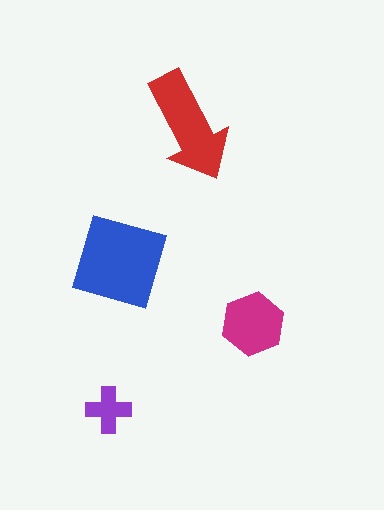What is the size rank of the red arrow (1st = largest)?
2nd.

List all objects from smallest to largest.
The purple cross, the magenta hexagon, the red arrow, the blue square.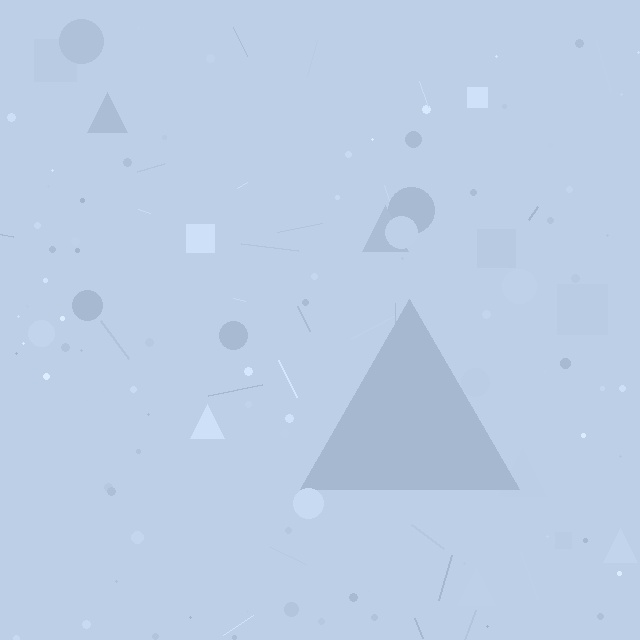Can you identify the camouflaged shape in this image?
The camouflaged shape is a triangle.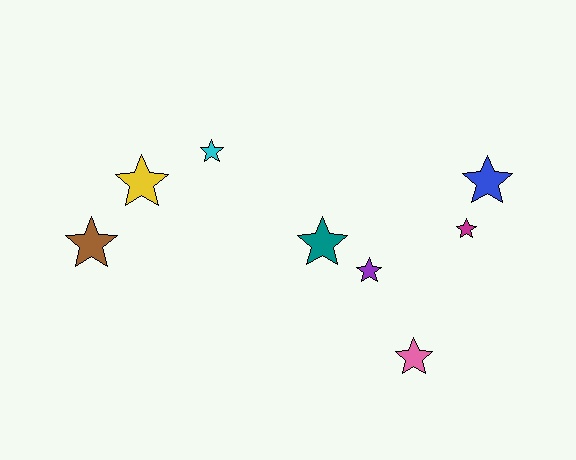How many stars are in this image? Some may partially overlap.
There are 8 stars.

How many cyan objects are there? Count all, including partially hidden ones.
There is 1 cyan object.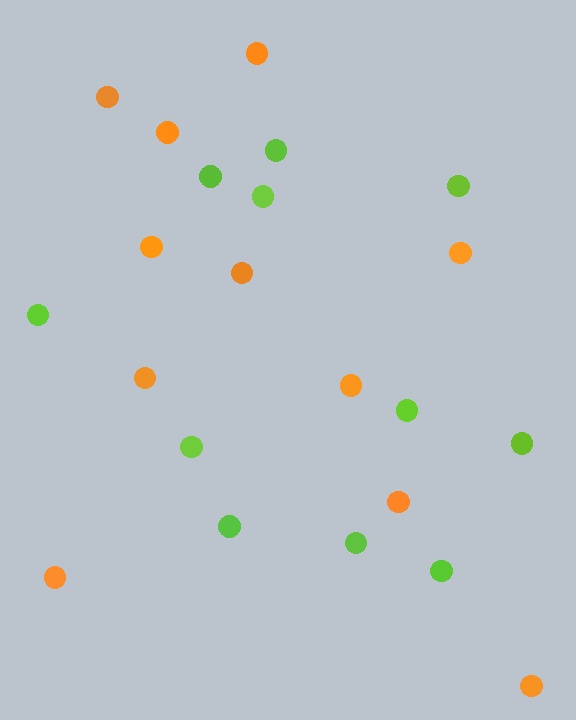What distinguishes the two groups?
There are 2 groups: one group of lime circles (11) and one group of orange circles (11).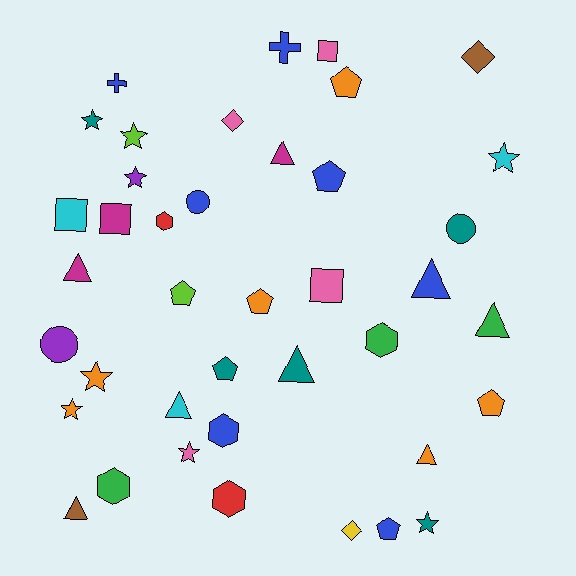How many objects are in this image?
There are 40 objects.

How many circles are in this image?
There are 3 circles.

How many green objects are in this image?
There are 3 green objects.